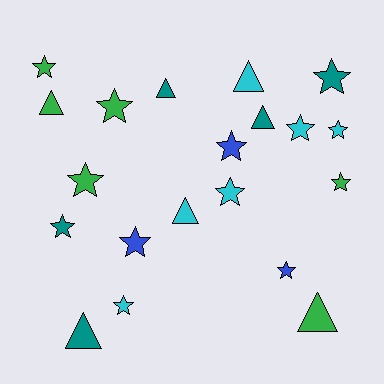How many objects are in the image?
There are 20 objects.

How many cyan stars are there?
There are 4 cyan stars.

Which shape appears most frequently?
Star, with 13 objects.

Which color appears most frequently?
Green, with 6 objects.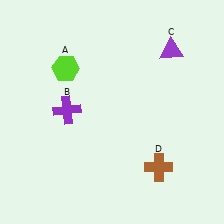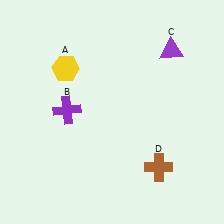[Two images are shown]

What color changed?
The hexagon (A) changed from lime in Image 1 to yellow in Image 2.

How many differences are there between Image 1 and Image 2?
There is 1 difference between the two images.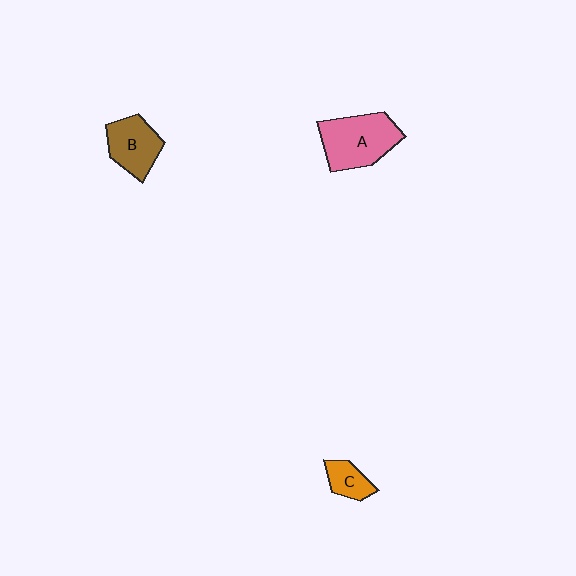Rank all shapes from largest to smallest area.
From largest to smallest: A (pink), B (brown), C (orange).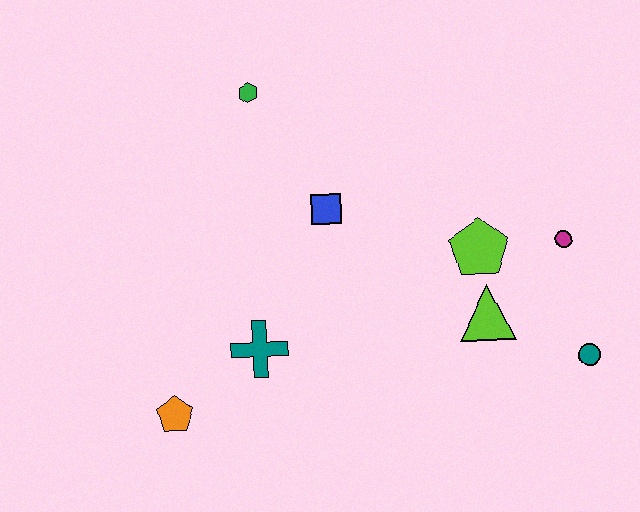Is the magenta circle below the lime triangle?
No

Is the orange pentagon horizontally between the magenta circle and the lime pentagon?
No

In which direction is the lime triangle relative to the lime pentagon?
The lime triangle is below the lime pentagon.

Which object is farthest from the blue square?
The teal circle is farthest from the blue square.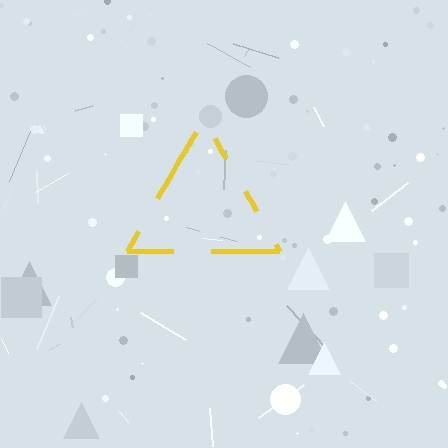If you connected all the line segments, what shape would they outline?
They would outline a triangle.